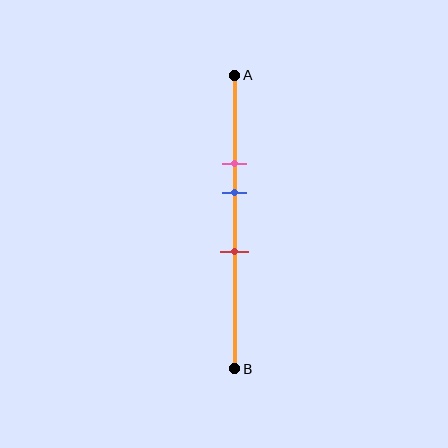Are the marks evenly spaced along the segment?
Yes, the marks are approximately evenly spaced.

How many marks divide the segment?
There are 3 marks dividing the segment.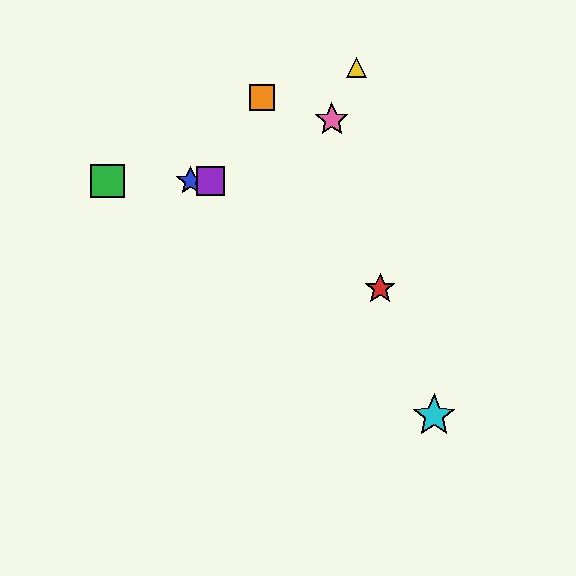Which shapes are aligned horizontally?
The blue star, the green square, the purple square are aligned horizontally.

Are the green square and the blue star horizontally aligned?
Yes, both are at y≈181.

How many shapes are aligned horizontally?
3 shapes (the blue star, the green square, the purple square) are aligned horizontally.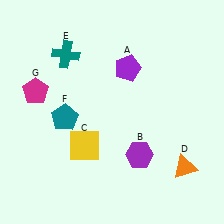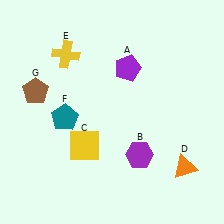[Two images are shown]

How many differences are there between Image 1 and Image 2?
There are 2 differences between the two images.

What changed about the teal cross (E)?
In Image 1, E is teal. In Image 2, it changed to yellow.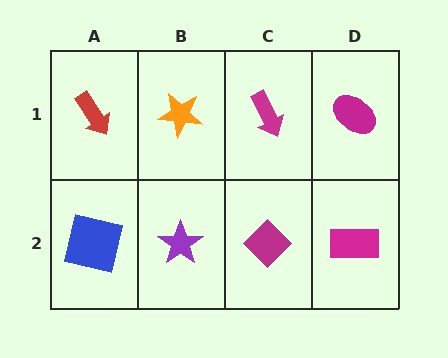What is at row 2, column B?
A purple star.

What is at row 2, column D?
A magenta rectangle.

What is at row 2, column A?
A blue square.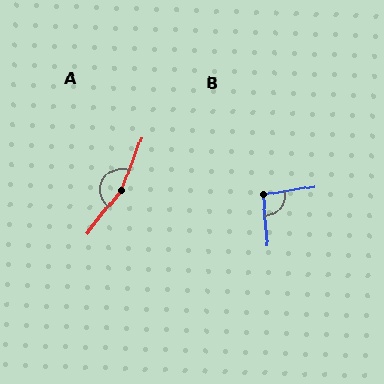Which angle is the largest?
A, at approximately 162 degrees.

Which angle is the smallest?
B, at approximately 94 degrees.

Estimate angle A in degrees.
Approximately 162 degrees.